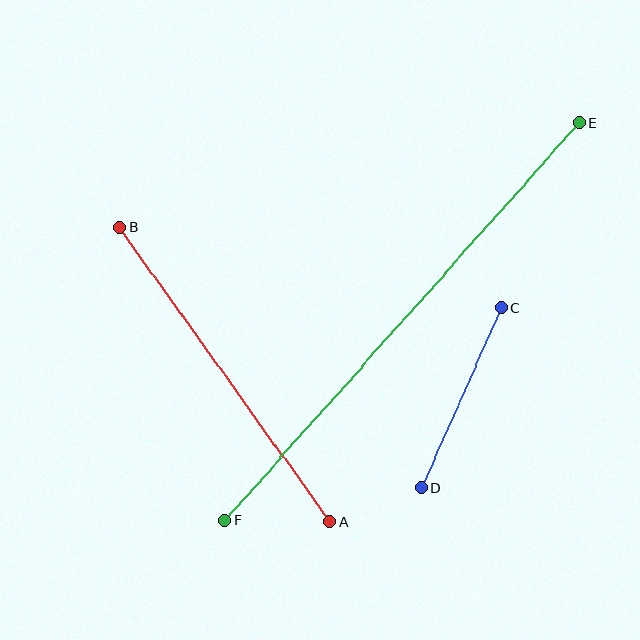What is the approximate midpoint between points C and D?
The midpoint is at approximately (461, 398) pixels.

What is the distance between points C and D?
The distance is approximately 197 pixels.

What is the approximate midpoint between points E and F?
The midpoint is at approximately (402, 322) pixels.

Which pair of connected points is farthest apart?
Points E and F are farthest apart.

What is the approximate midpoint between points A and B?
The midpoint is at approximately (225, 375) pixels.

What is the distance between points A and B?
The distance is approximately 362 pixels.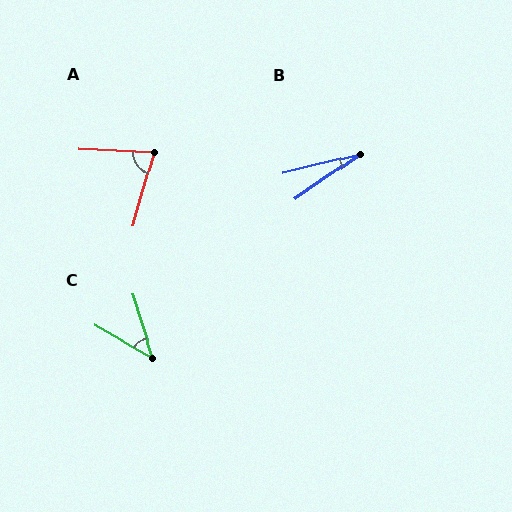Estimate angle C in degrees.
Approximately 43 degrees.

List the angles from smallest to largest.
B (21°), C (43°), A (77°).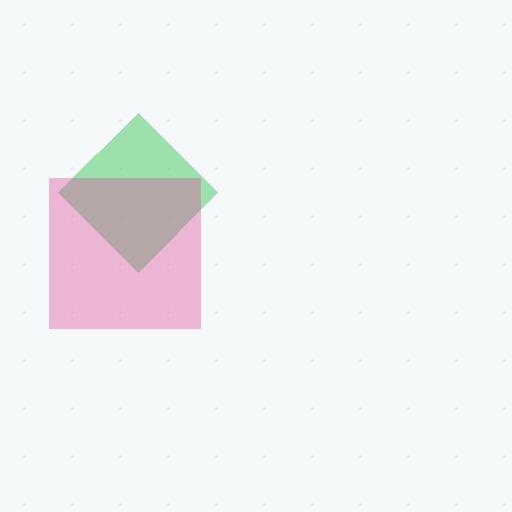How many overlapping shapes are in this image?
There are 2 overlapping shapes in the image.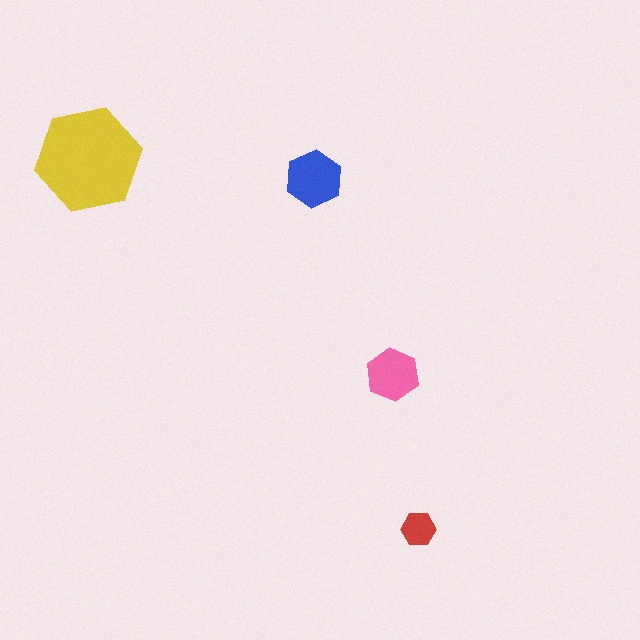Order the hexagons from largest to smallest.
the yellow one, the blue one, the pink one, the red one.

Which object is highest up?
The yellow hexagon is topmost.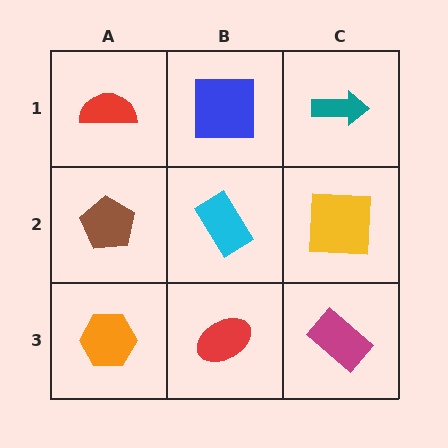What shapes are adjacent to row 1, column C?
A yellow square (row 2, column C), a blue square (row 1, column B).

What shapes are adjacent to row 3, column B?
A cyan rectangle (row 2, column B), an orange hexagon (row 3, column A), a magenta rectangle (row 3, column C).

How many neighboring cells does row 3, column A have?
2.